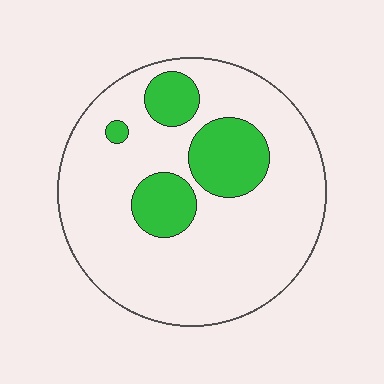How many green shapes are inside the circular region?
4.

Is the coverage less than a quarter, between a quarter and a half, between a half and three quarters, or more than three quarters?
Less than a quarter.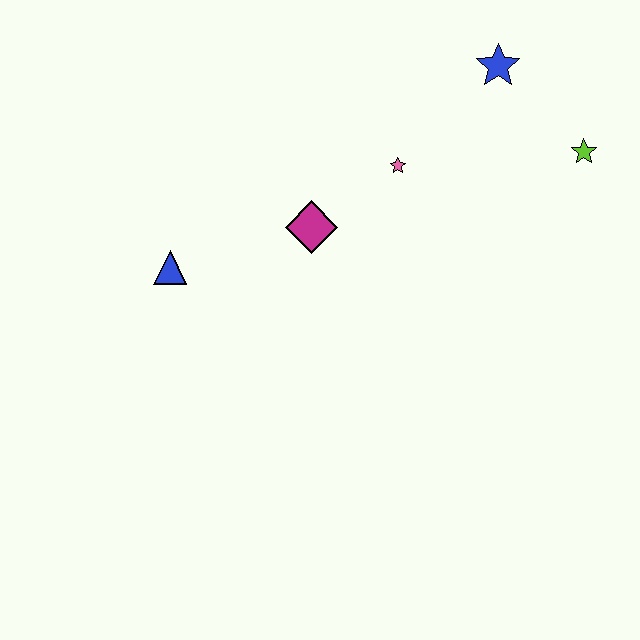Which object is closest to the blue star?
The lime star is closest to the blue star.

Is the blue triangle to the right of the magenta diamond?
No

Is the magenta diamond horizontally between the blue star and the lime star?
No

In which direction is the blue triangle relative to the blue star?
The blue triangle is to the left of the blue star.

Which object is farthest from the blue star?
The blue triangle is farthest from the blue star.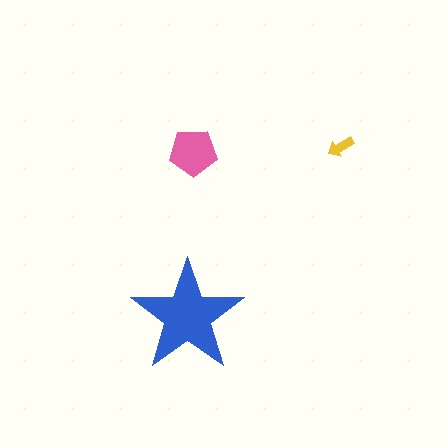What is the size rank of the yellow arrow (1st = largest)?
3rd.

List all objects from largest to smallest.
The blue star, the pink pentagon, the yellow arrow.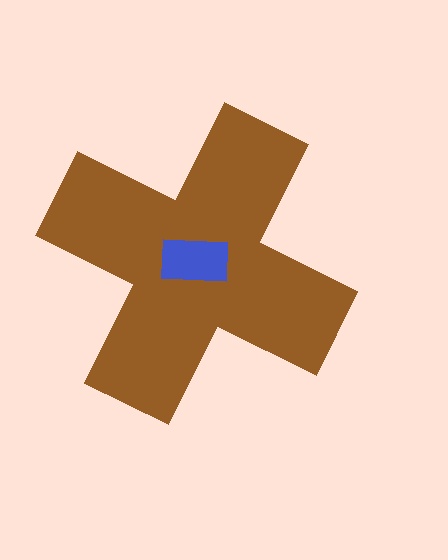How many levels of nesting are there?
2.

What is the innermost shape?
The blue rectangle.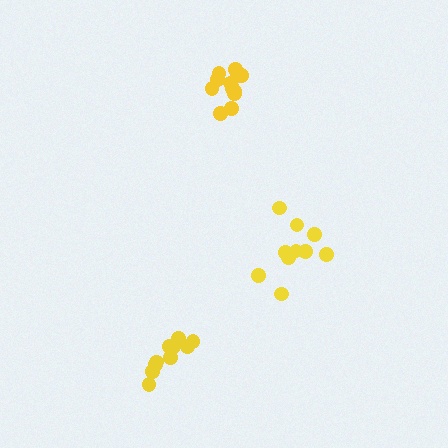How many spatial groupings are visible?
There are 3 spatial groupings.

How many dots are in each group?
Group 1: 10 dots, Group 2: 10 dots, Group 3: 12 dots (32 total).